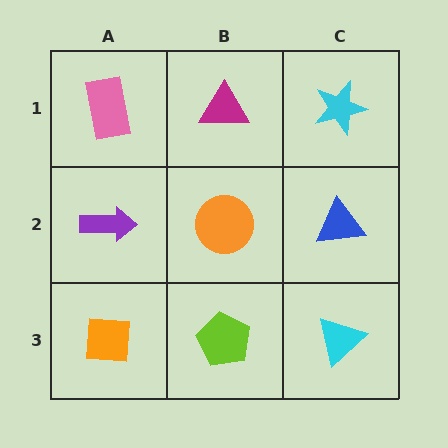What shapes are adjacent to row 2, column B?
A magenta triangle (row 1, column B), a lime pentagon (row 3, column B), a purple arrow (row 2, column A), a blue triangle (row 2, column C).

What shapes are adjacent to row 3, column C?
A blue triangle (row 2, column C), a lime pentagon (row 3, column B).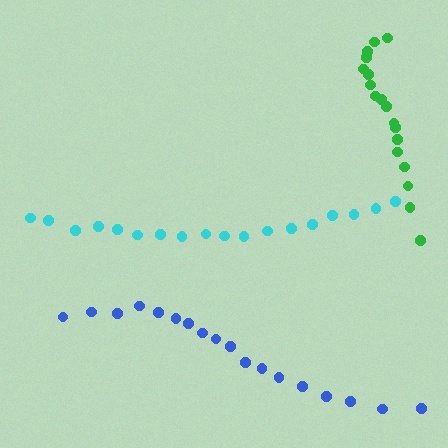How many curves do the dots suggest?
There are 3 distinct paths.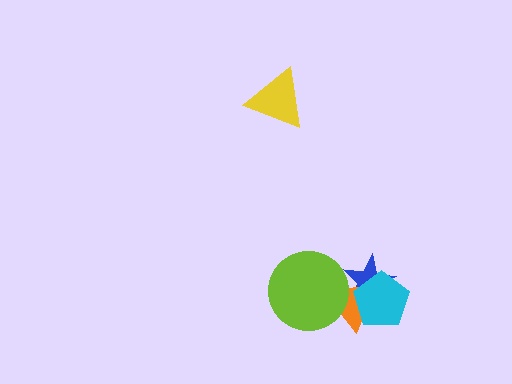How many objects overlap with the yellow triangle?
0 objects overlap with the yellow triangle.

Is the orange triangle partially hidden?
Yes, it is partially covered by another shape.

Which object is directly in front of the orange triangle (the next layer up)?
The cyan pentagon is directly in front of the orange triangle.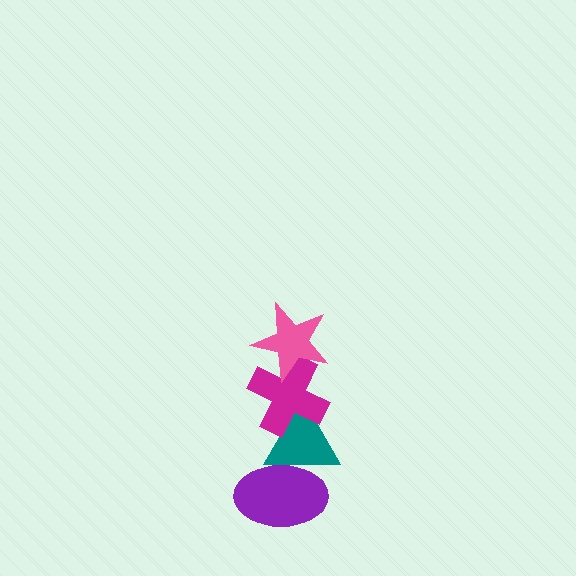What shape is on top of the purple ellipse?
The teal triangle is on top of the purple ellipse.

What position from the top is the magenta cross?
The magenta cross is 2nd from the top.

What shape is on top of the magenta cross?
The pink star is on top of the magenta cross.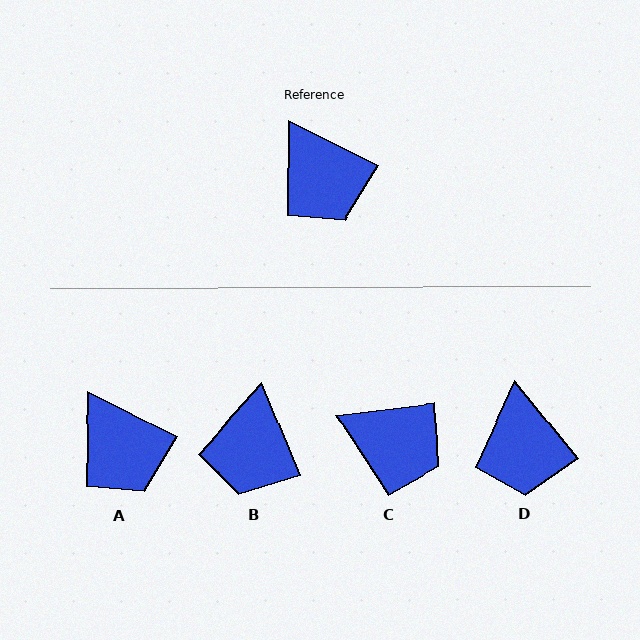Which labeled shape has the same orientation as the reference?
A.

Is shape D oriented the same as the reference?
No, it is off by about 24 degrees.